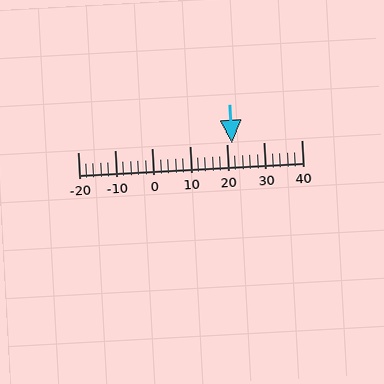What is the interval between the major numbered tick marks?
The major tick marks are spaced 10 units apart.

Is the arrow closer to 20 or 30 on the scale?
The arrow is closer to 20.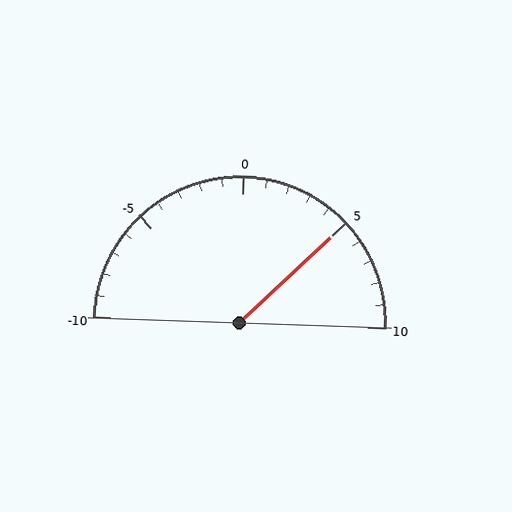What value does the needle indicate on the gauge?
The needle indicates approximately 5.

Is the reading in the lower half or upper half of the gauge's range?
The reading is in the upper half of the range (-10 to 10).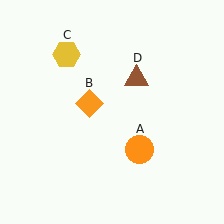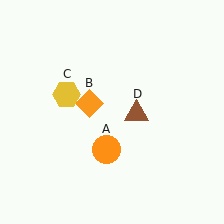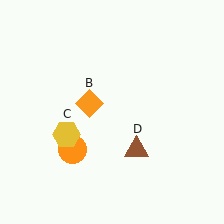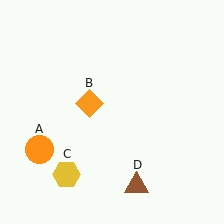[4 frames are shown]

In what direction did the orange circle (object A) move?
The orange circle (object A) moved left.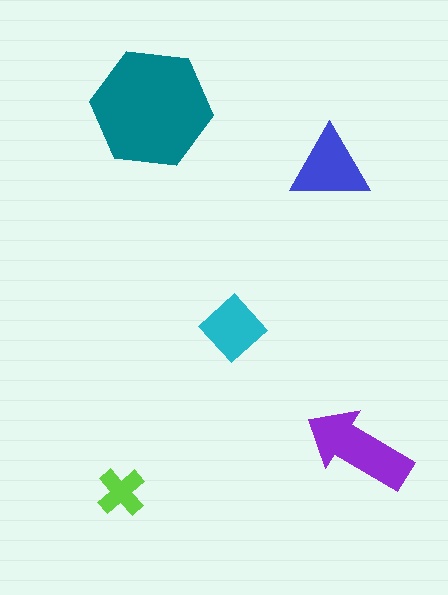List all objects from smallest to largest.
The lime cross, the cyan diamond, the blue triangle, the purple arrow, the teal hexagon.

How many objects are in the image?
There are 5 objects in the image.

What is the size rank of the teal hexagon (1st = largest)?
1st.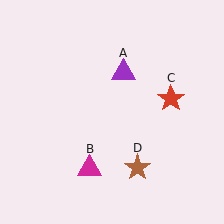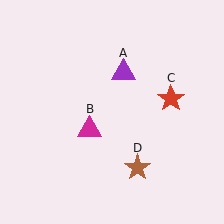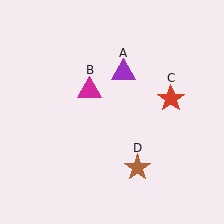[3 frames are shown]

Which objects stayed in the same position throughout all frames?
Purple triangle (object A) and red star (object C) and brown star (object D) remained stationary.